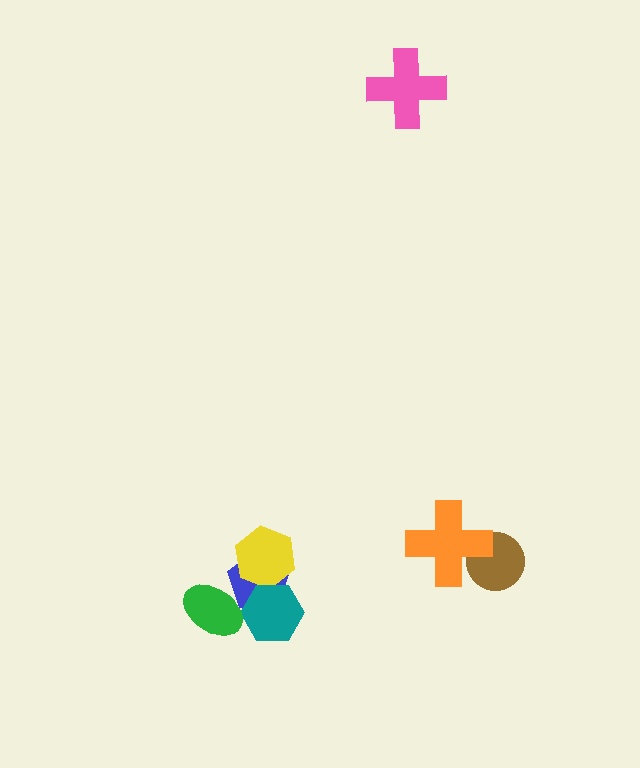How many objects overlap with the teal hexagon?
2 objects overlap with the teal hexagon.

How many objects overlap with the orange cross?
1 object overlaps with the orange cross.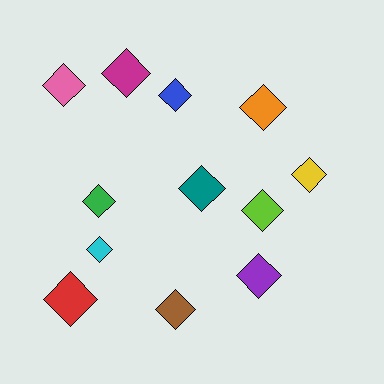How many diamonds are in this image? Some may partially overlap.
There are 12 diamonds.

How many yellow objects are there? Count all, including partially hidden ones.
There is 1 yellow object.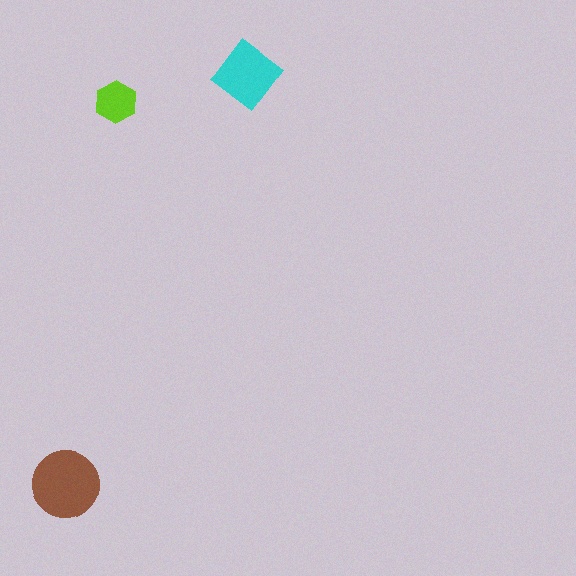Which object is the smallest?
The lime hexagon.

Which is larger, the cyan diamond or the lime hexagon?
The cyan diamond.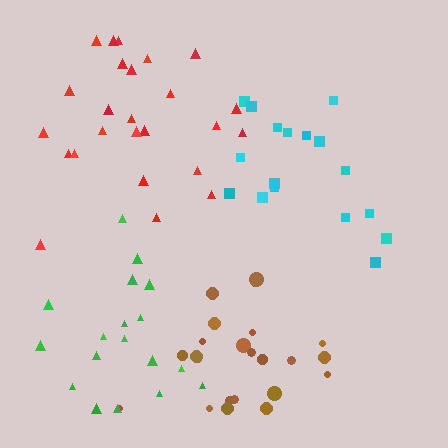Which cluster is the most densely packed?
Brown.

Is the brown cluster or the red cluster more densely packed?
Brown.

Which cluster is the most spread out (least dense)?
Green.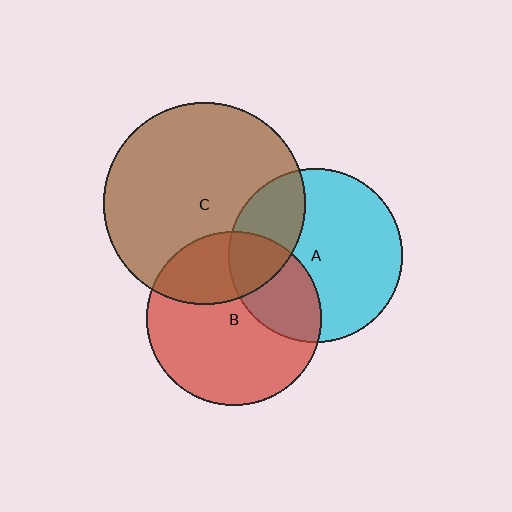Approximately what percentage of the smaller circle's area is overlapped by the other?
Approximately 25%.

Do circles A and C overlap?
Yes.